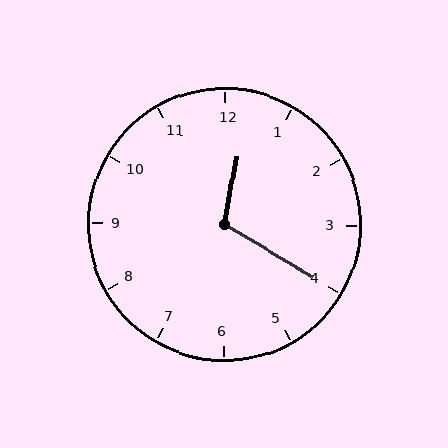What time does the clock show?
12:20.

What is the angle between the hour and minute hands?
Approximately 110 degrees.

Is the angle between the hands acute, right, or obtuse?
It is obtuse.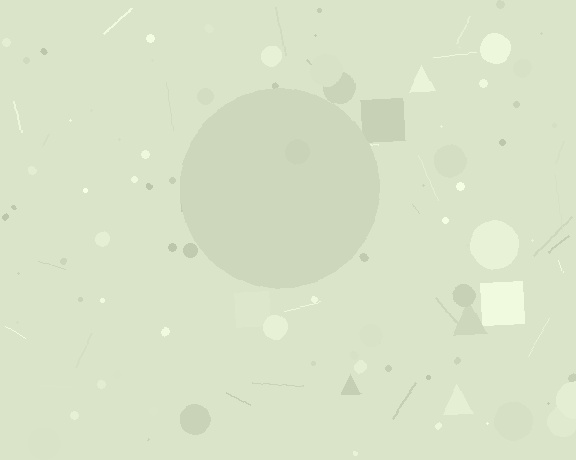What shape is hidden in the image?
A circle is hidden in the image.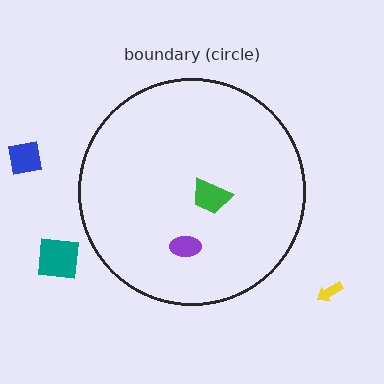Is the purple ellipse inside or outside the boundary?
Inside.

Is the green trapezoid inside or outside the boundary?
Inside.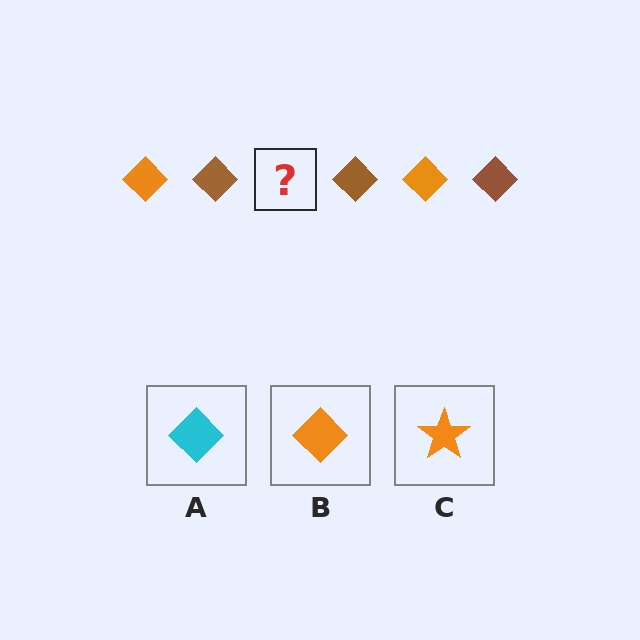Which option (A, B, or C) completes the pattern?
B.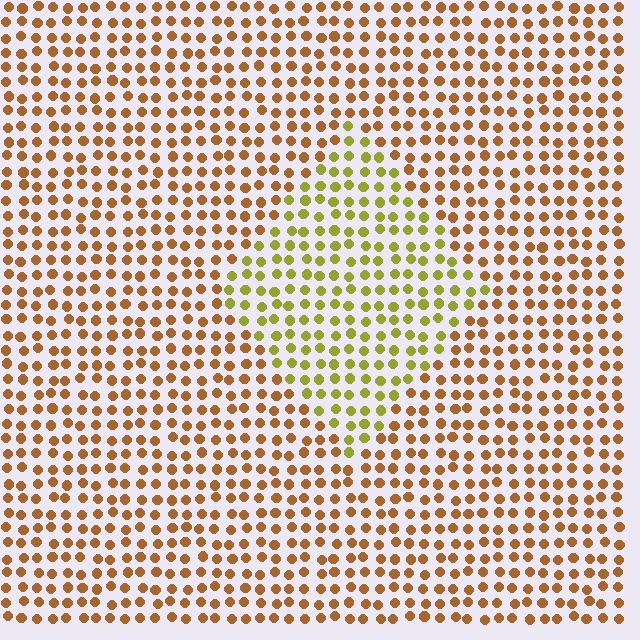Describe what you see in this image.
The image is filled with small brown elements in a uniform arrangement. A diamond-shaped region is visible where the elements are tinted to a slightly different hue, forming a subtle color boundary.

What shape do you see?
I see a diamond.